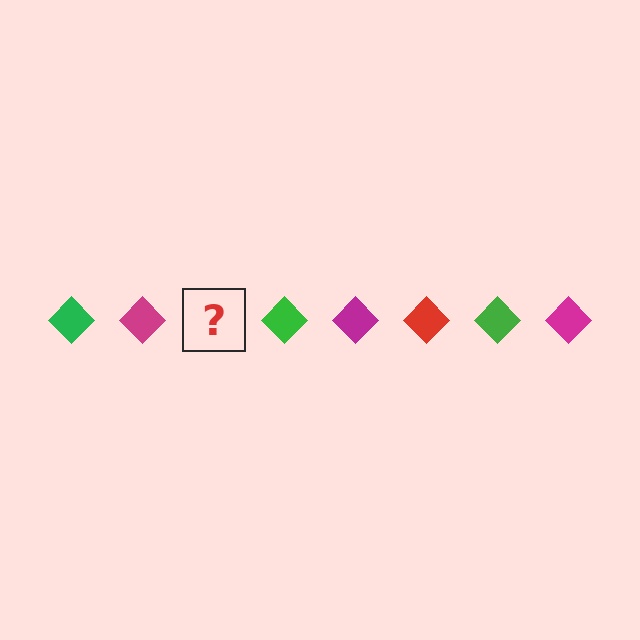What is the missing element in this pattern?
The missing element is a red diamond.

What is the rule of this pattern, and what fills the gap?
The rule is that the pattern cycles through green, magenta, red diamonds. The gap should be filled with a red diamond.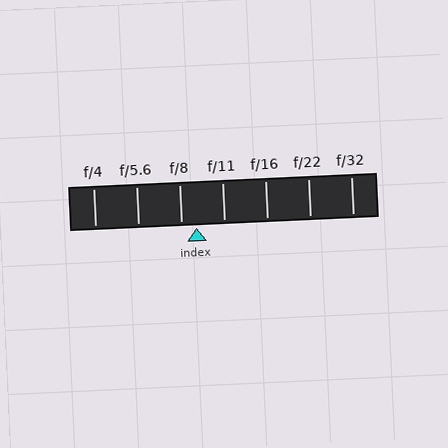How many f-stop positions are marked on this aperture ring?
There are 7 f-stop positions marked.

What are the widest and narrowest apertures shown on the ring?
The widest aperture shown is f/4 and the narrowest is f/32.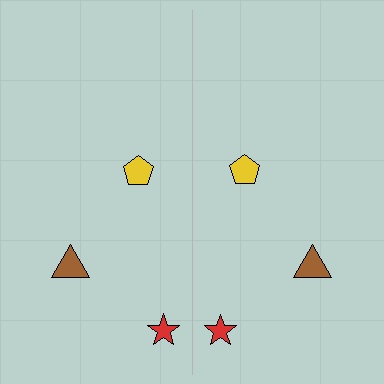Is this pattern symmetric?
Yes, this pattern has bilateral (reflection) symmetry.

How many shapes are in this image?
There are 6 shapes in this image.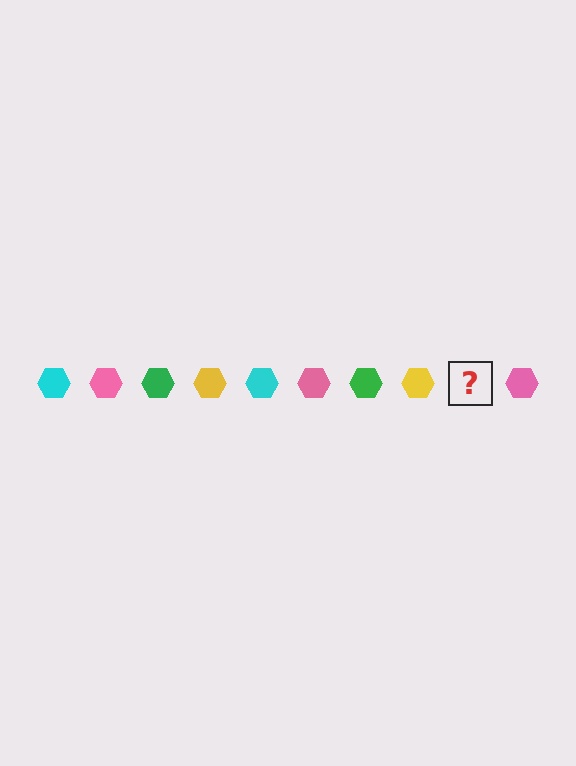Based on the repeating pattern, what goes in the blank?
The blank should be a cyan hexagon.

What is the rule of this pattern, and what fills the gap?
The rule is that the pattern cycles through cyan, pink, green, yellow hexagons. The gap should be filled with a cyan hexagon.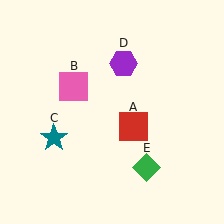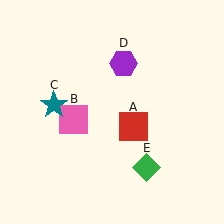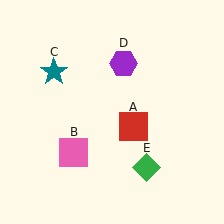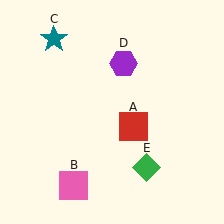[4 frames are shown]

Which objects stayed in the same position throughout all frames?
Red square (object A) and purple hexagon (object D) and green diamond (object E) remained stationary.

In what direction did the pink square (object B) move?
The pink square (object B) moved down.